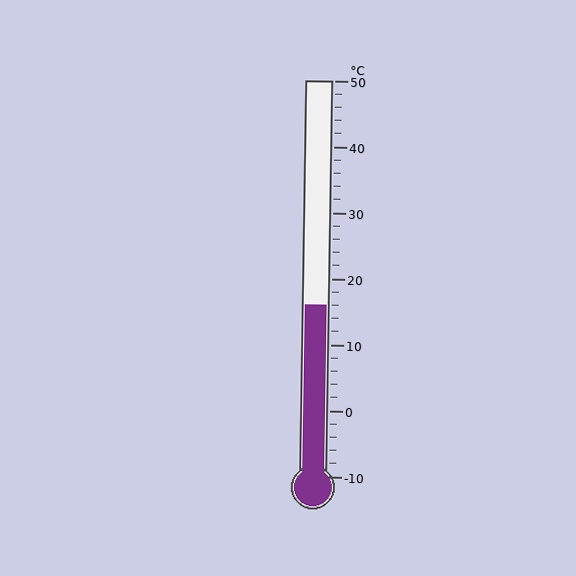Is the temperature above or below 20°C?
The temperature is below 20°C.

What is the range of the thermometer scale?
The thermometer scale ranges from -10°C to 50°C.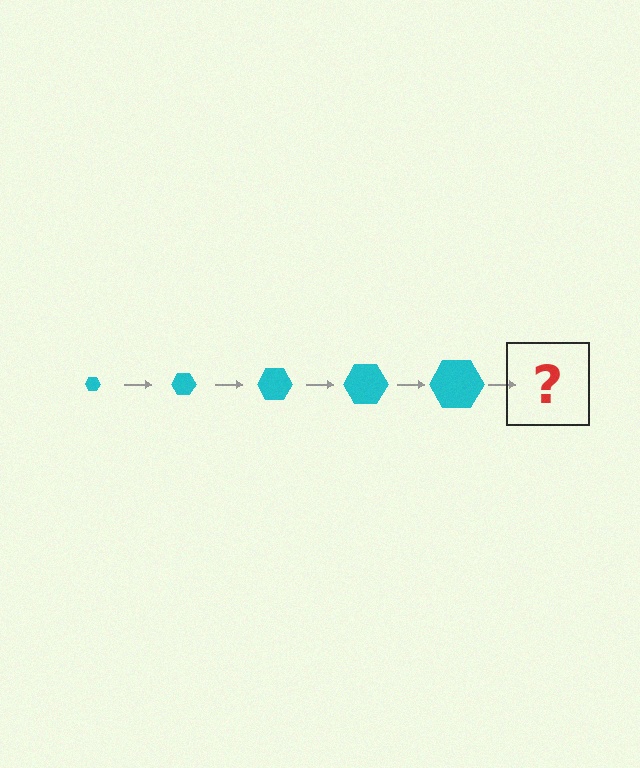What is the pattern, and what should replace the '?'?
The pattern is that the hexagon gets progressively larger each step. The '?' should be a cyan hexagon, larger than the previous one.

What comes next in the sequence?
The next element should be a cyan hexagon, larger than the previous one.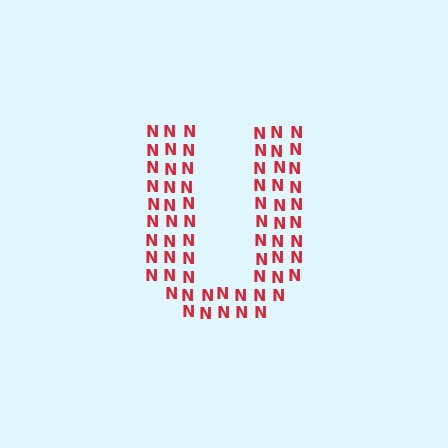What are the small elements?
The small elements are letter N's.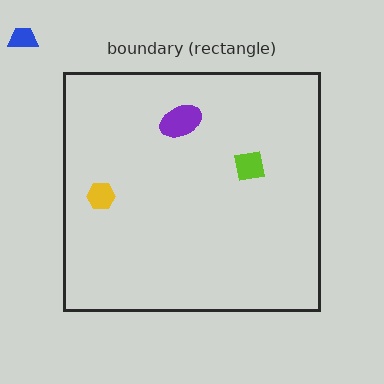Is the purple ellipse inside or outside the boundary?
Inside.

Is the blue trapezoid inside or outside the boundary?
Outside.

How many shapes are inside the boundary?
3 inside, 1 outside.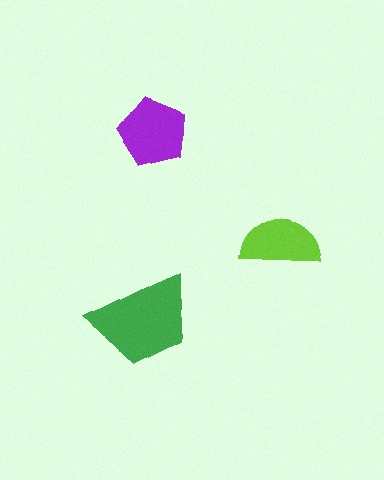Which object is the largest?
The green trapezoid.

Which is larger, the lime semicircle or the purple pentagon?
The purple pentagon.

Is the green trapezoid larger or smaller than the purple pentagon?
Larger.